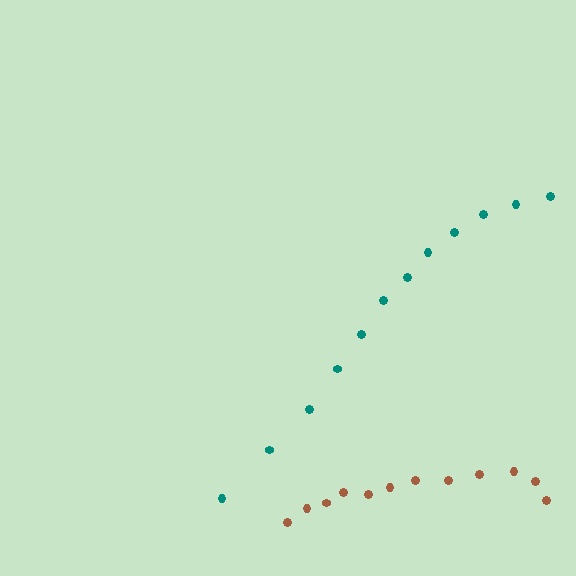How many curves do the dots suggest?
There are 2 distinct paths.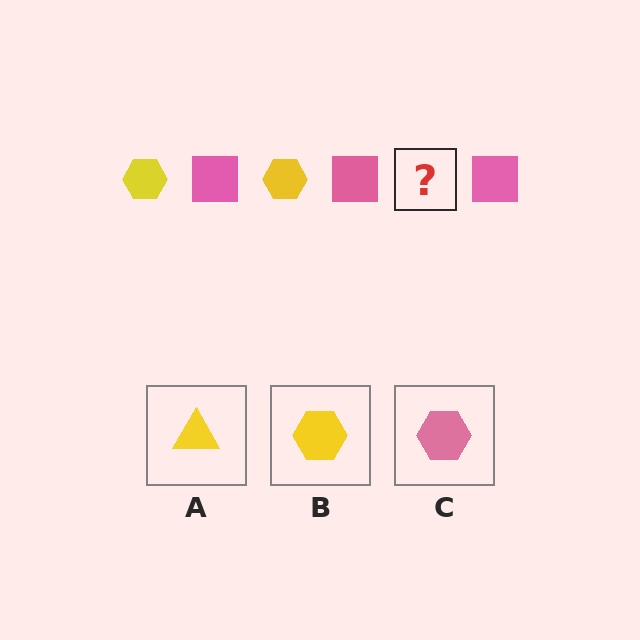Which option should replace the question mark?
Option B.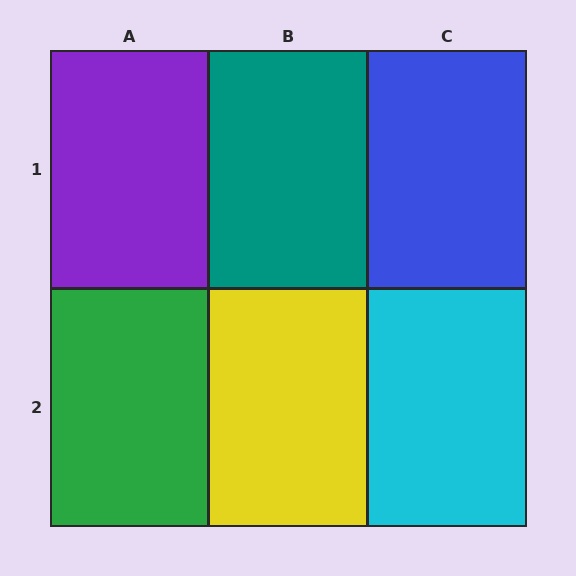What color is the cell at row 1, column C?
Blue.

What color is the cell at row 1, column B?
Teal.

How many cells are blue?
1 cell is blue.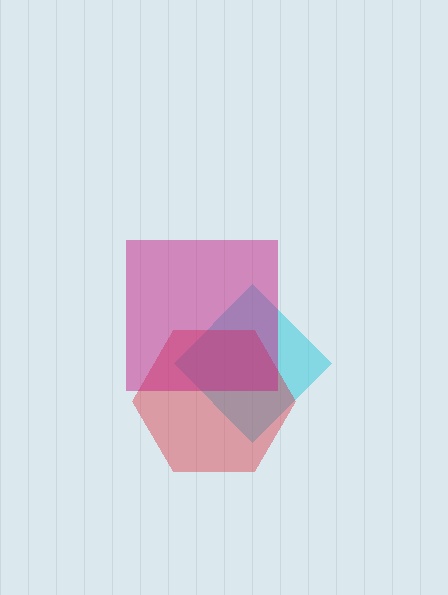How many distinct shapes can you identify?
There are 3 distinct shapes: a cyan diamond, a red hexagon, a magenta square.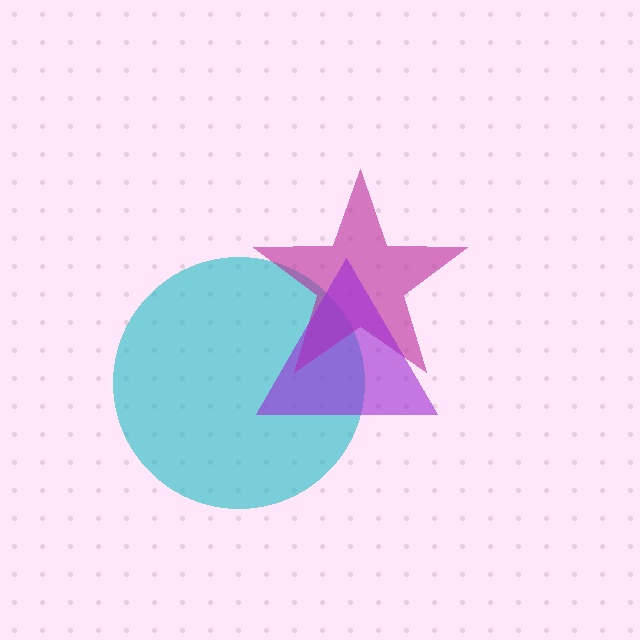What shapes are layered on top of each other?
The layered shapes are: a cyan circle, a magenta star, a purple triangle.